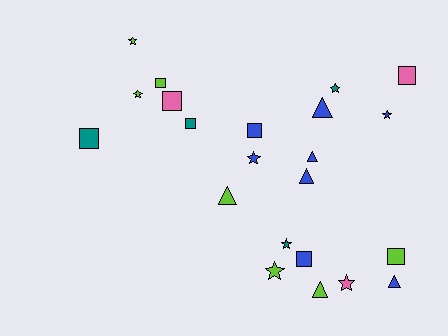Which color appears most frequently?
Blue, with 8 objects.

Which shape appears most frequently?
Star, with 8 objects.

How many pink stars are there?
There is 1 pink star.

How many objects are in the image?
There are 22 objects.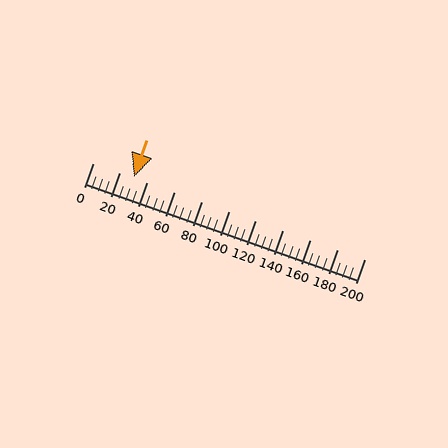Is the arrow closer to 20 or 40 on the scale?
The arrow is closer to 40.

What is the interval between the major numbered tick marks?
The major tick marks are spaced 20 units apart.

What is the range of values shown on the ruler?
The ruler shows values from 0 to 200.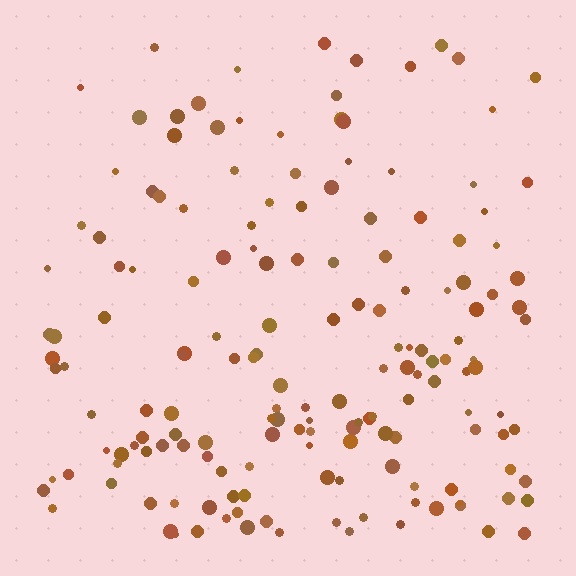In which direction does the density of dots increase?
From top to bottom, with the bottom side densest.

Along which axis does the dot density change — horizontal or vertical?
Vertical.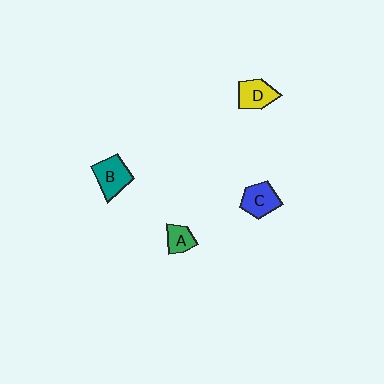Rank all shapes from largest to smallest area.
From largest to smallest: B (teal), C (blue), D (yellow), A (green).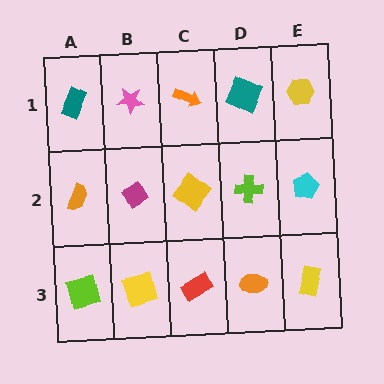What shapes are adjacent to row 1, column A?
An orange semicircle (row 2, column A), a pink star (row 1, column B).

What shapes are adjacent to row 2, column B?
A pink star (row 1, column B), a yellow square (row 3, column B), an orange semicircle (row 2, column A), a yellow diamond (row 2, column C).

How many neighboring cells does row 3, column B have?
3.